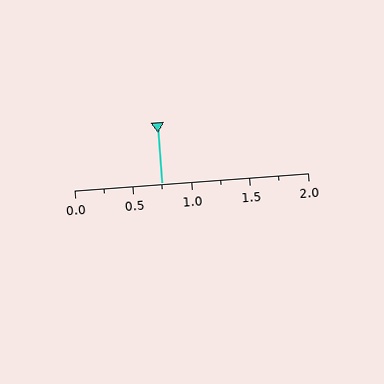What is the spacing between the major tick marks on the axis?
The major ticks are spaced 0.5 apart.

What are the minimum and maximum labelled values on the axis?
The axis runs from 0.0 to 2.0.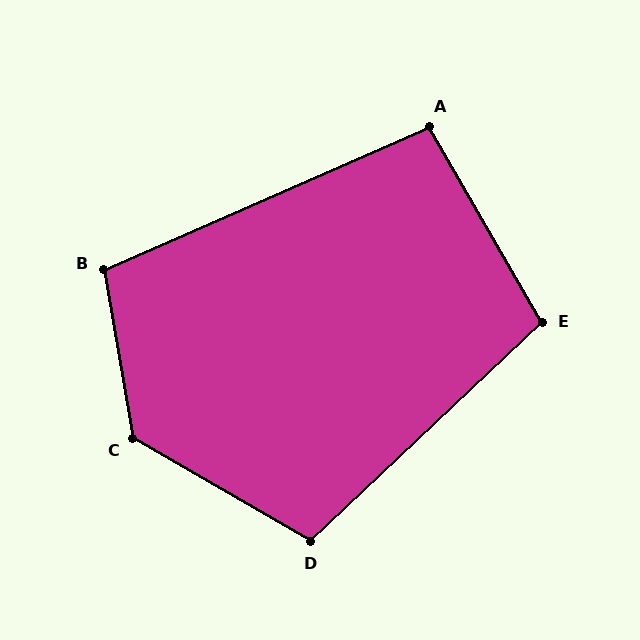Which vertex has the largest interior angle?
C, at approximately 130 degrees.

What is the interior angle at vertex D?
Approximately 106 degrees (obtuse).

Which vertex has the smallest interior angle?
A, at approximately 96 degrees.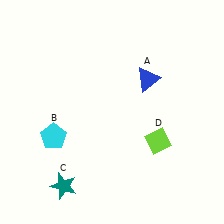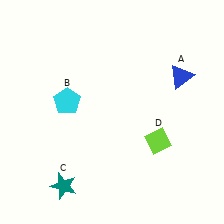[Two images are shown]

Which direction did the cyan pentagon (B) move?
The cyan pentagon (B) moved up.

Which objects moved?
The objects that moved are: the blue triangle (A), the cyan pentagon (B).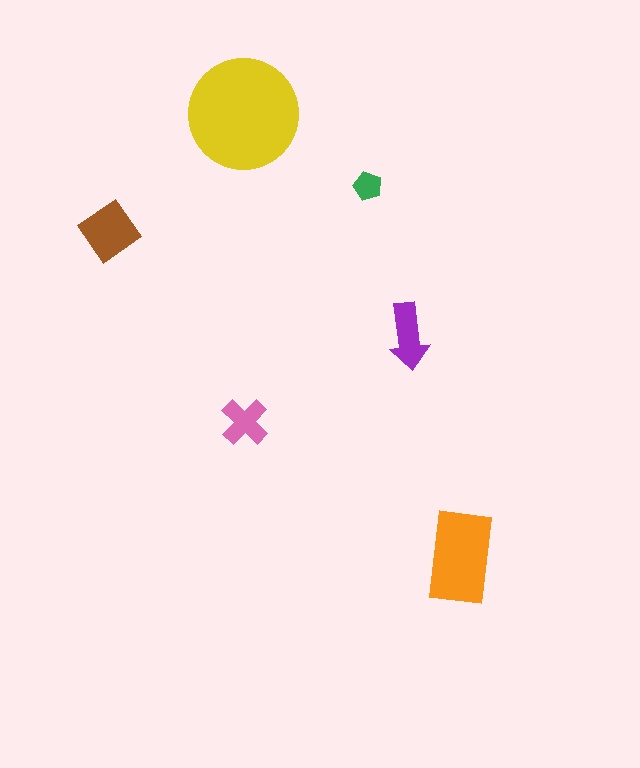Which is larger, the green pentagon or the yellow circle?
The yellow circle.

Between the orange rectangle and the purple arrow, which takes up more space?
The orange rectangle.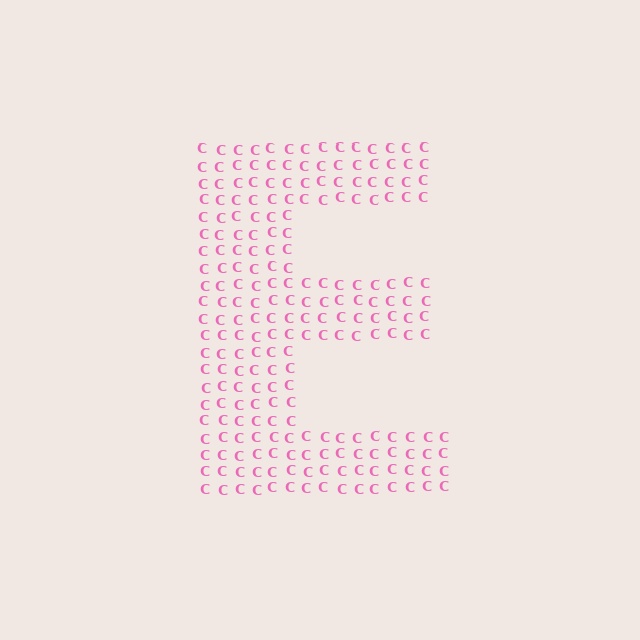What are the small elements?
The small elements are letter C's.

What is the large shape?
The large shape is the letter E.